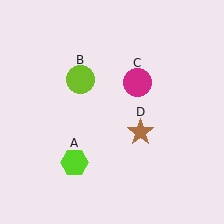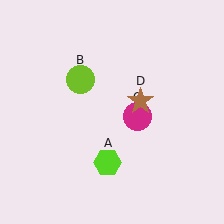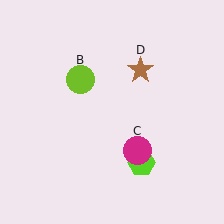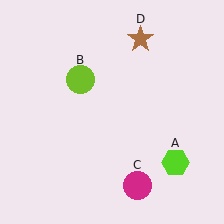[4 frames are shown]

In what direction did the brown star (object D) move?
The brown star (object D) moved up.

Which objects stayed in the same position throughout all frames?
Lime circle (object B) remained stationary.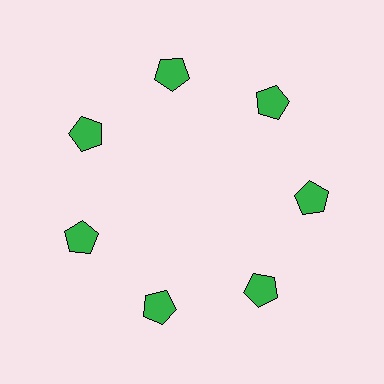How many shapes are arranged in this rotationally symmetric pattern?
There are 7 shapes, arranged in 7 groups of 1.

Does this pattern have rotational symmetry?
Yes, this pattern has 7-fold rotational symmetry. It looks the same after rotating 51 degrees around the center.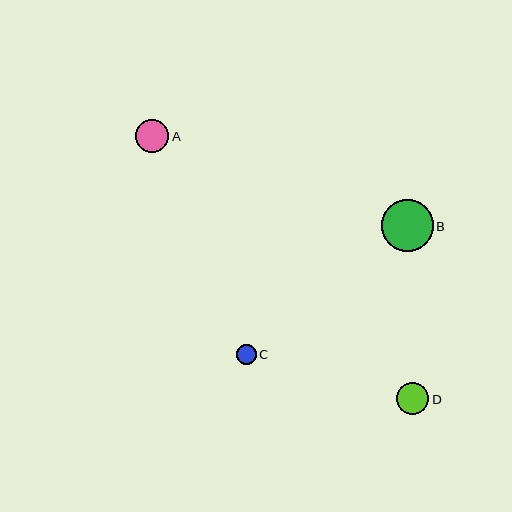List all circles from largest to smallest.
From largest to smallest: B, A, D, C.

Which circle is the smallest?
Circle C is the smallest with a size of approximately 20 pixels.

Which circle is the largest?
Circle B is the largest with a size of approximately 52 pixels.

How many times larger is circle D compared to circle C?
Circle D is approximately 1.6 times the size of circle C.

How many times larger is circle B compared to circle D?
Circle B is approximately 1.6 times the size of circle D.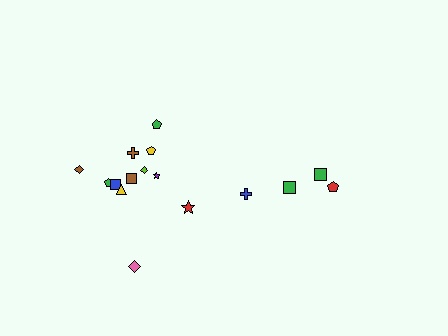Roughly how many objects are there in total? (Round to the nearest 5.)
Roughly 15 objects in total.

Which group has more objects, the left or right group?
The left group.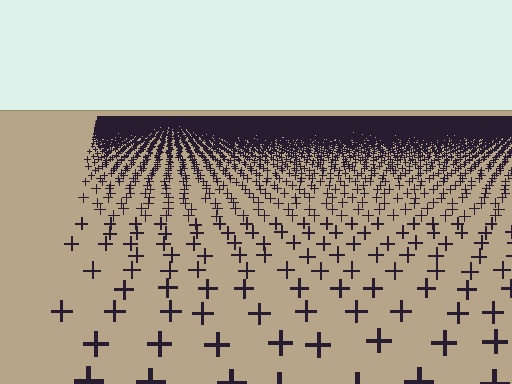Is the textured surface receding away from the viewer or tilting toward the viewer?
The surface is receding away from the viewer. Texture elements get smaller and denser toward the top.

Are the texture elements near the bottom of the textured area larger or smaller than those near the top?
Larger. Near the bottom, elements are closer to the viewer and appear at a bigger on-screen size.